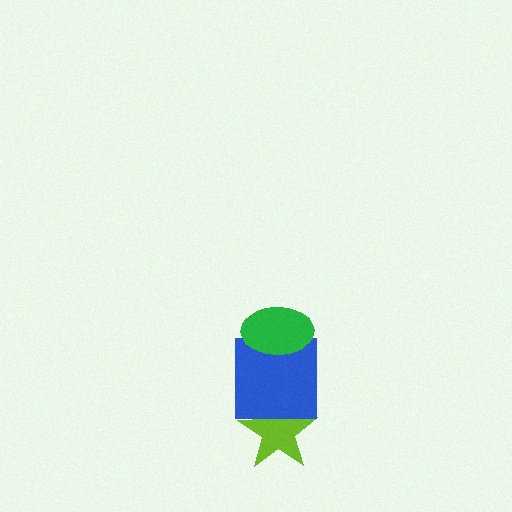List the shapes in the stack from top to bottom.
From top to bottom: the green ellipse, the blue square, the lime star.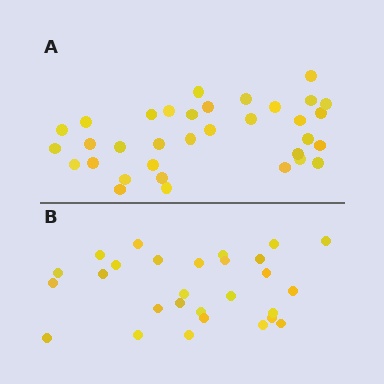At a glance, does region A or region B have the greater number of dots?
Region A (the top region) has more dots.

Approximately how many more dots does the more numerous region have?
Region A has about 6 more dots than region B.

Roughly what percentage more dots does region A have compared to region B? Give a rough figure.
About 20% more.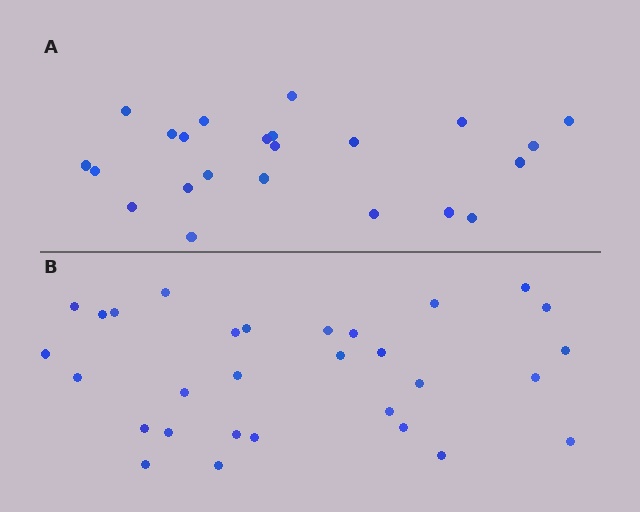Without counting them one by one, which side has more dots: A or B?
Region B (the bottom region) has more dots.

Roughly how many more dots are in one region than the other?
Region B has roughly 8 or so more dots than region A.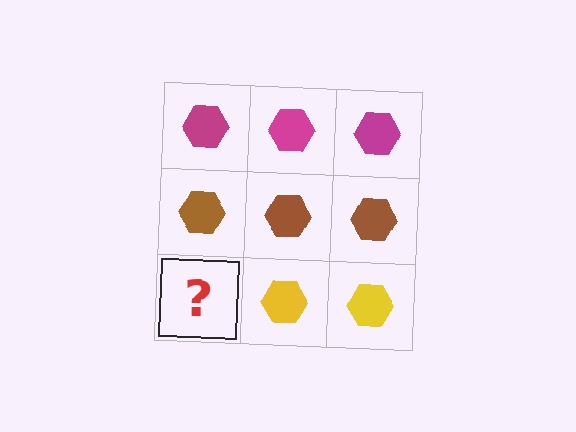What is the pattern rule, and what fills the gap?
The rule is that each row has a consistent color. The gap should be filled with a yellow hexagon.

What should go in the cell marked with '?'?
The missing cell should contain a yellow hexagon.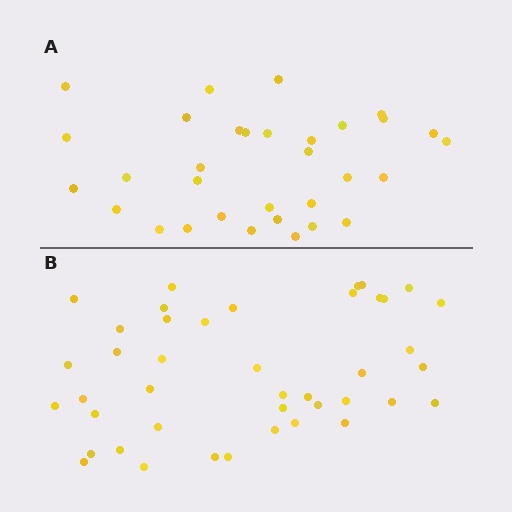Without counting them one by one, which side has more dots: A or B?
Region B (the bottom region) has more dots.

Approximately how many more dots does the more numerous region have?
Region B has roughly 10 or so more dots than region A.